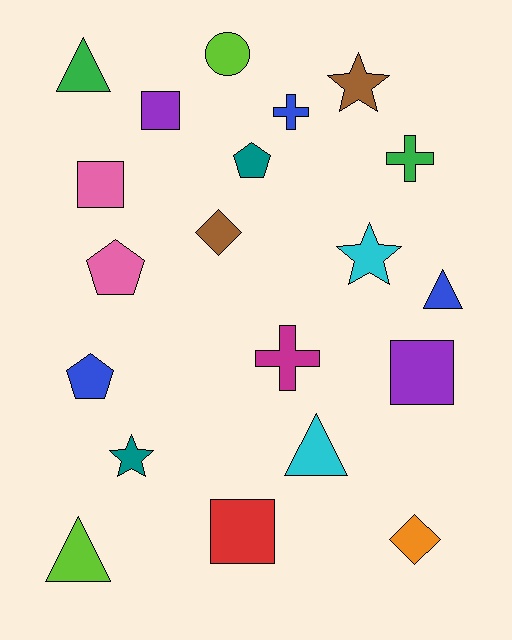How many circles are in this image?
There is 1 circle.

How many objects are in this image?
There are 20 objects.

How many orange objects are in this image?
There is 1 orange object.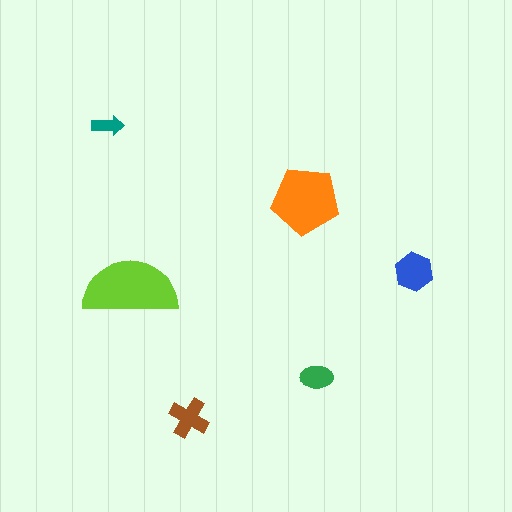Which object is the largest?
The lime semicircle.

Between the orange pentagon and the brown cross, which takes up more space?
The orange pentagon.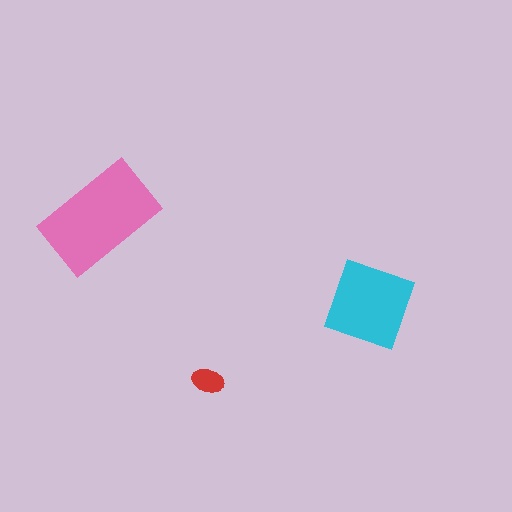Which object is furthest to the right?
The cyan diamond is rightmost.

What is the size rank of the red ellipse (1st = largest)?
3rd.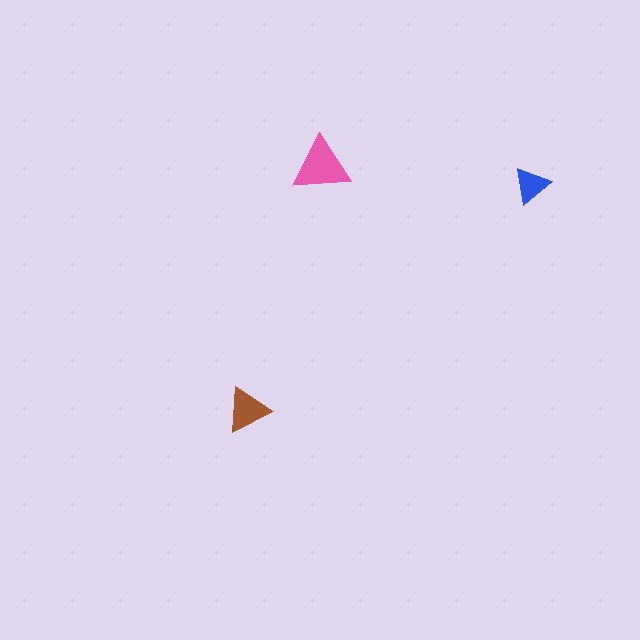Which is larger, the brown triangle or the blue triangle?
The brown one.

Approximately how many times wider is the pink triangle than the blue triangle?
About 1.5 times wider.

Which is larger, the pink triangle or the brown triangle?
The pink one.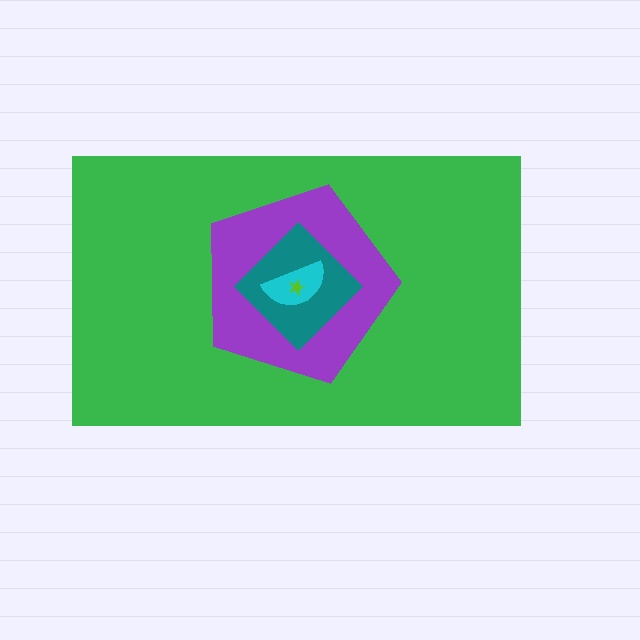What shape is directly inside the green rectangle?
The purple pentagon.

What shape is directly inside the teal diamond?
The cyan semicircle.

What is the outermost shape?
The green rectangle.